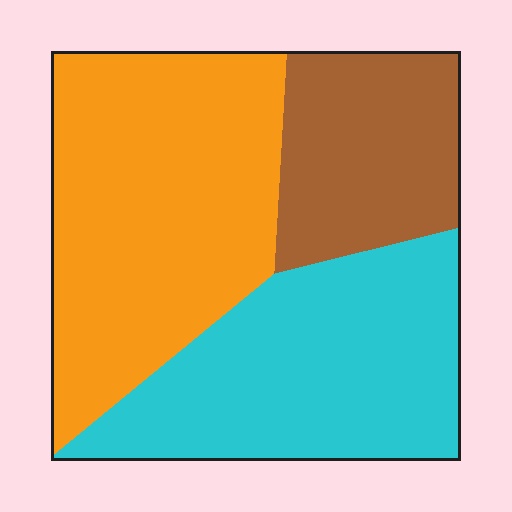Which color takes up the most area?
Orange, at roughly 45%.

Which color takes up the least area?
Brown, at roughly 20%.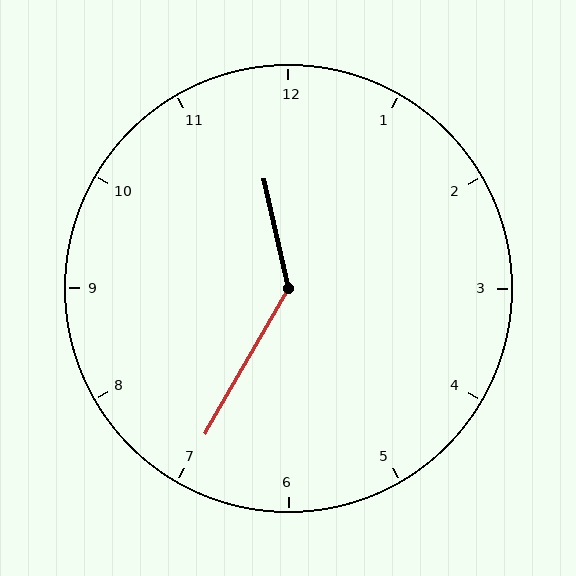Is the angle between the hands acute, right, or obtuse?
It is obtuse.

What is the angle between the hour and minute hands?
Approximately 138 degrees.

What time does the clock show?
11:35.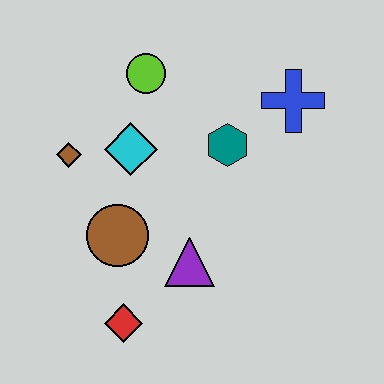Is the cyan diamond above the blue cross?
No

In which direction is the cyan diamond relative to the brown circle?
The cyan diamond is above the brown circle.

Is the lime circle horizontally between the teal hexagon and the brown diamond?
Yes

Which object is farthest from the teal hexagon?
The red diamond is farthest from the teal hexagon.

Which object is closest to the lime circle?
The cyan diamond is closest to the lime circle.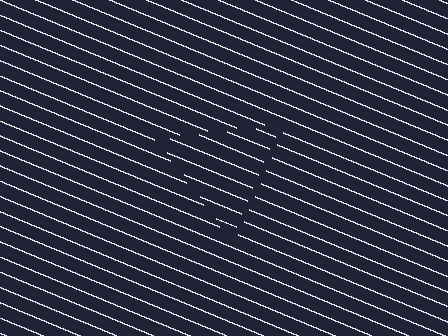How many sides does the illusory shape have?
3 sides — the line-ends trace a triangle.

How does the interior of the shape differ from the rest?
The interior of the shape contains the same grating, shifted by half a period — the contour is defined by the phase discontinuity where line-ends from the inner and outer gratings abut.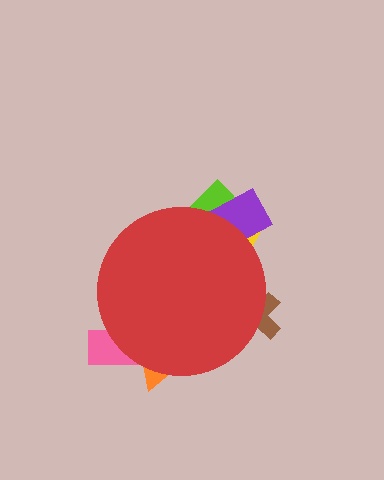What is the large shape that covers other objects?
A red circle.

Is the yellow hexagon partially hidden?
Yes, the yellow hexagon is partially hidden behind the red circle.